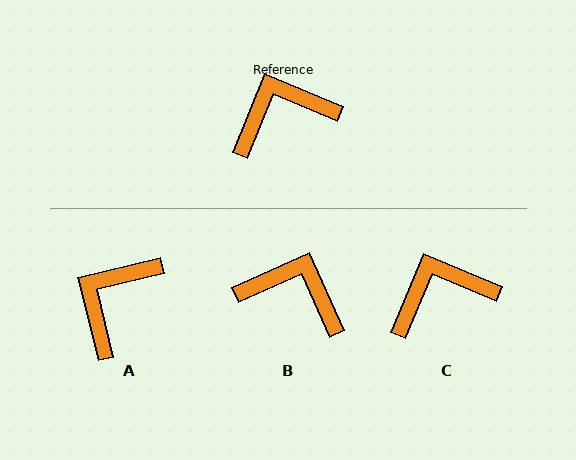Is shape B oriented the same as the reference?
No, it is off by about 43 degrees.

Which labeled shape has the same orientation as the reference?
C.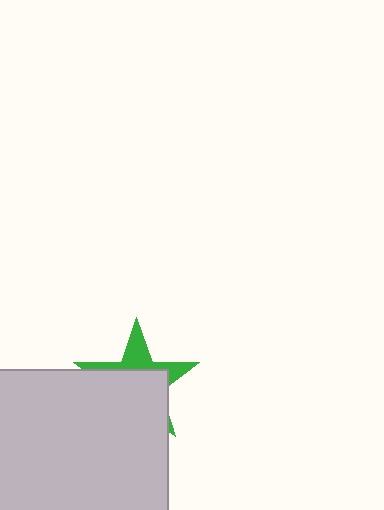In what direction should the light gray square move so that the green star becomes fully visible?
The light gray square should move down. That is the shortest direction to clear the overlap and leave the green star fully visible.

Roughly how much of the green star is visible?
A small part of it is visible (roughly 36%).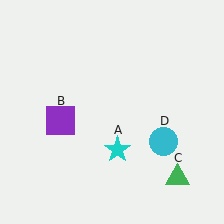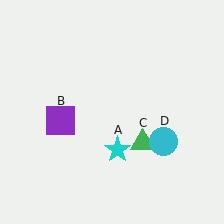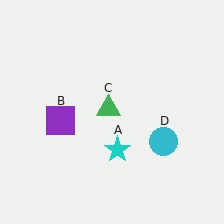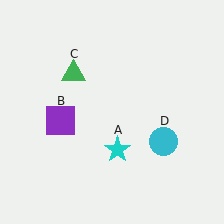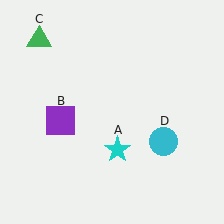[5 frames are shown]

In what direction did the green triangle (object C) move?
The green triangle (object C) moved up and to the left.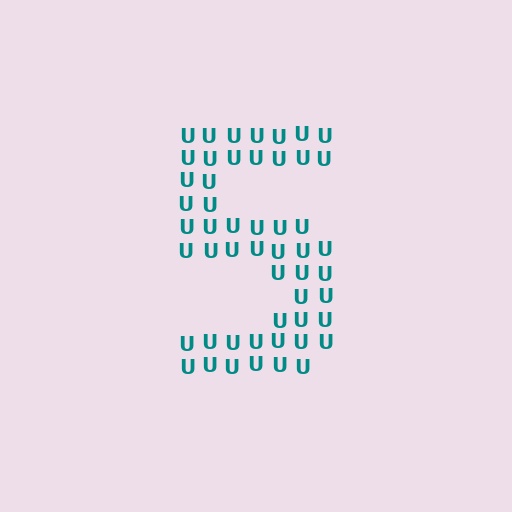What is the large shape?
The large shape is the digit 5.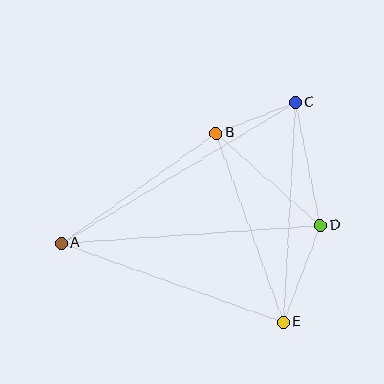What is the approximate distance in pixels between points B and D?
The distance between B and D is approximately 140 pixels.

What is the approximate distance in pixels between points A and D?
The distance between A and D is approximately 260 pixels.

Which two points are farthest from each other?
Points A and C are farthest from each other.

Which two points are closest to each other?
Points B and C are closest to each other.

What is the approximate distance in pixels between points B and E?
The distance between B and E is approximately 201 pixels.